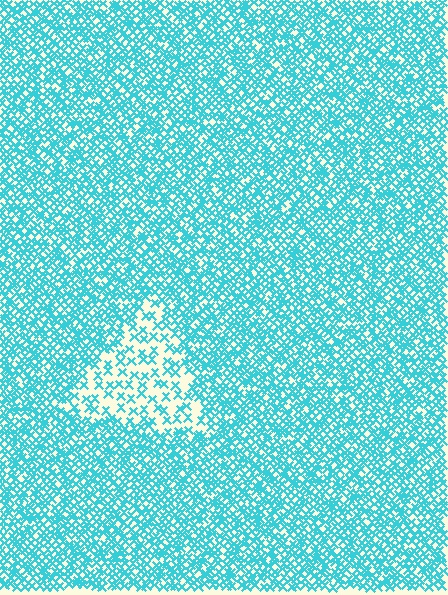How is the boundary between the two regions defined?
The boundary is defined by a change in element density (approximately 2.6x ratio). All elements are the same color, size, and shape.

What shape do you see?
I see a triangle.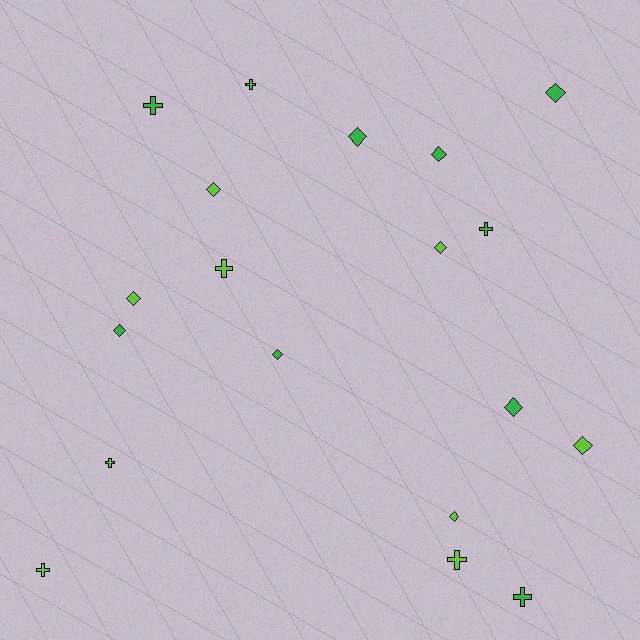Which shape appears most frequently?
Diamond, with 11 objects.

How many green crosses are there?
There are 4 green crosses.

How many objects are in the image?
There are 19 objects.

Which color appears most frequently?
Green, with 10 objects.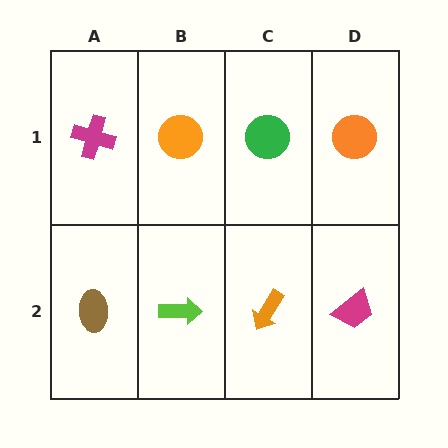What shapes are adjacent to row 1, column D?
A magenta trapezoid (row 2, column D), a green circle (row 1, column C).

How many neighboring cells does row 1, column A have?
2.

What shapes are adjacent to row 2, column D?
An orange circle (row 1, column D), an orange arrow (row 2, column C).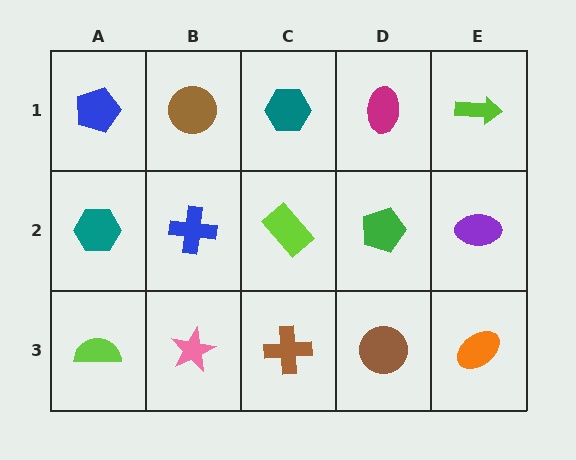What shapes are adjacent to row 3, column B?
A blue cross (row 2, column B), a lime semicircle (row 3, column A), a brown cross (row 3, column C).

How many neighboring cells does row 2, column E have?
3.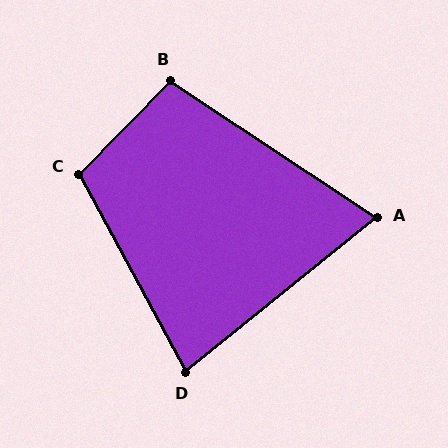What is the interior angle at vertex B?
Approximately 101 degrees (obtuse).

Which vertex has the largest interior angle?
C, at approximately 107 degrees.